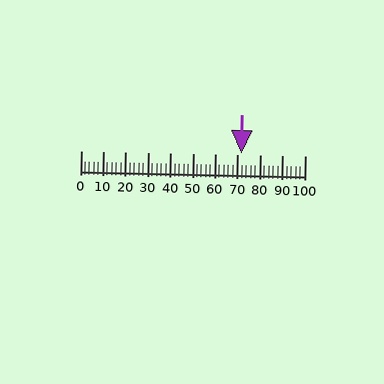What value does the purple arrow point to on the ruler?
The purple arrow points to approximately 72.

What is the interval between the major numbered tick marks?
The major tick marks are spaced 10 units apart.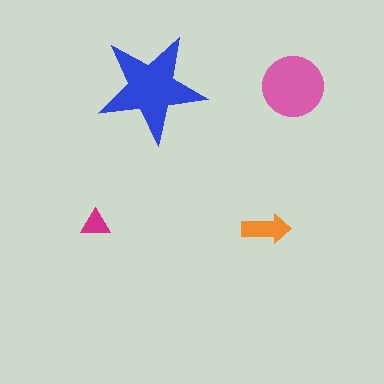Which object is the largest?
The blue star.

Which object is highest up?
The pink circle is topmost.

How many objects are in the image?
There are 4 objects in the image.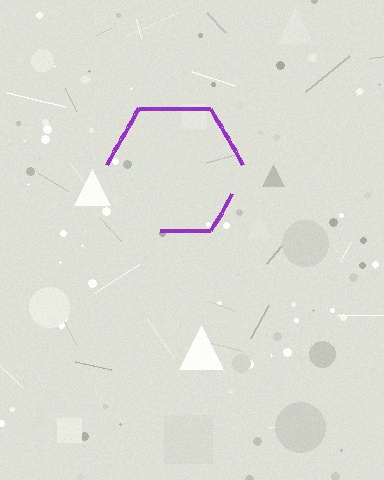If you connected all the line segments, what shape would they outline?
They would outline a hexagon.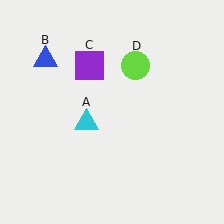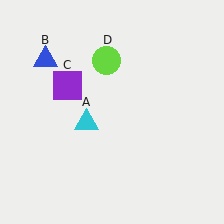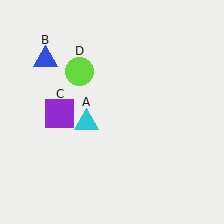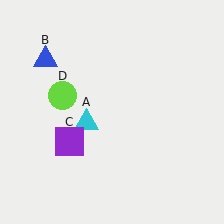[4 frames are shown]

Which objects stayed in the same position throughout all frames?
Cyan triangle (object A) and blue triangle (object B) remained stationary.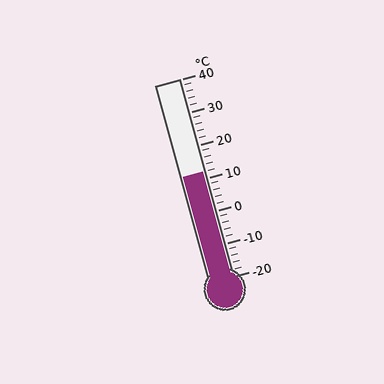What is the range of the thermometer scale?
The thermometer scale ranges from -20°C to 40°C.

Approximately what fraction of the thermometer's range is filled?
The thermometer is filled to approximately 55% of its range.